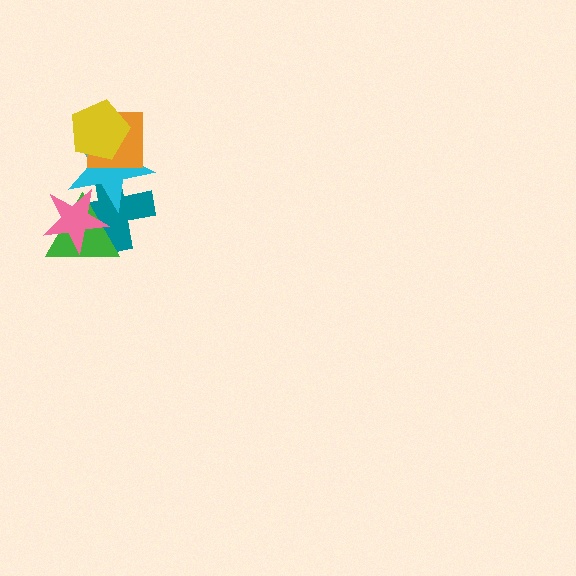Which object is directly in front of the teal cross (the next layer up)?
The cyan star is directly in front of the teal cross.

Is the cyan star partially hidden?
Yes, it is partially covered by another shape.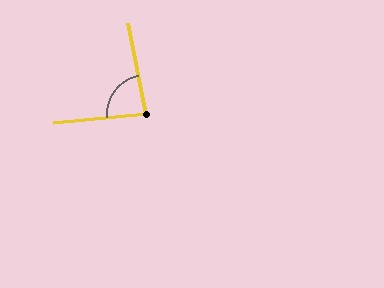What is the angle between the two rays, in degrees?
Approximately 85 degrees.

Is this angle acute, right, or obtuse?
It is acute.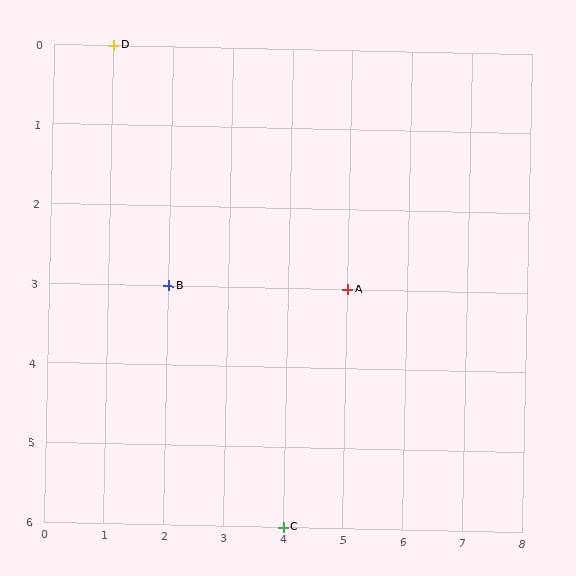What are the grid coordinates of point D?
Point D is at grid coordinates (1, 0).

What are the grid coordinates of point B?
Point B is at grid coordinates (2, 3).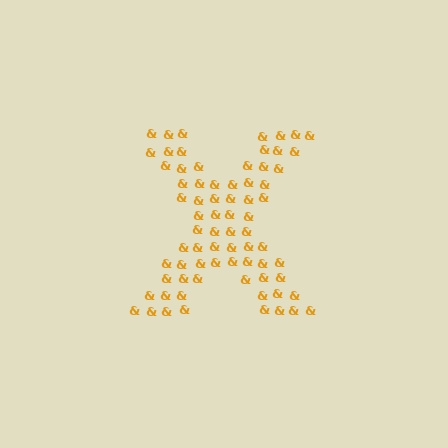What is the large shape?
The large shape is the letter X.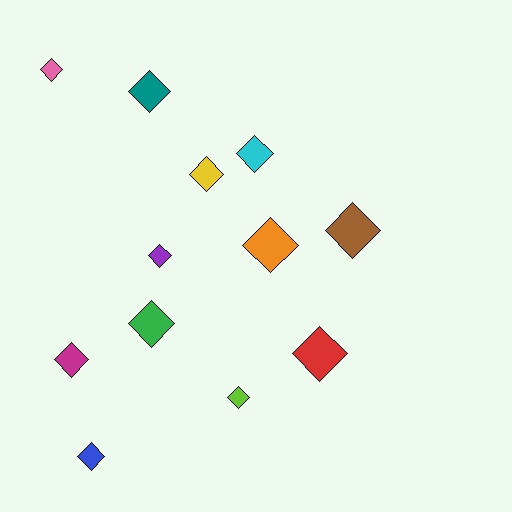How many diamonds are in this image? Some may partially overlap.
There are 12 diamonds.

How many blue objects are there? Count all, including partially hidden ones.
There is 1 blue object.